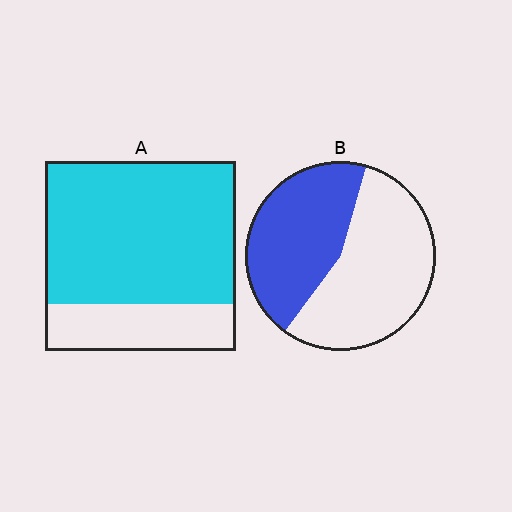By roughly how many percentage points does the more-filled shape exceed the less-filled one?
By roughly 30 percentage points (A over B).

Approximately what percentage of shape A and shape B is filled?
A is approximately 75% and B is approximately 45%.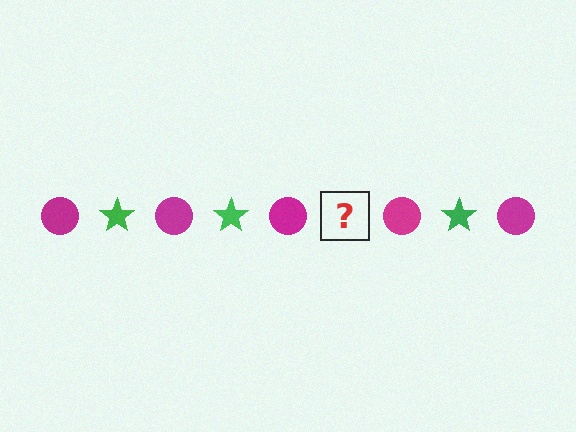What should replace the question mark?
The question mark should be replaced with a green star.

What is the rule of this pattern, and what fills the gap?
The rule is that the pattern alternates between magenta circle and green star. The gap should be filled with a green star.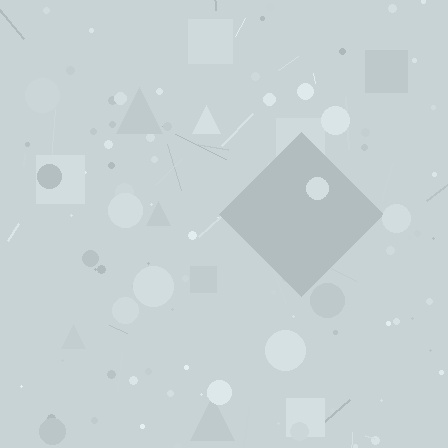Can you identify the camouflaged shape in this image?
The camouflaged shape is a diamond.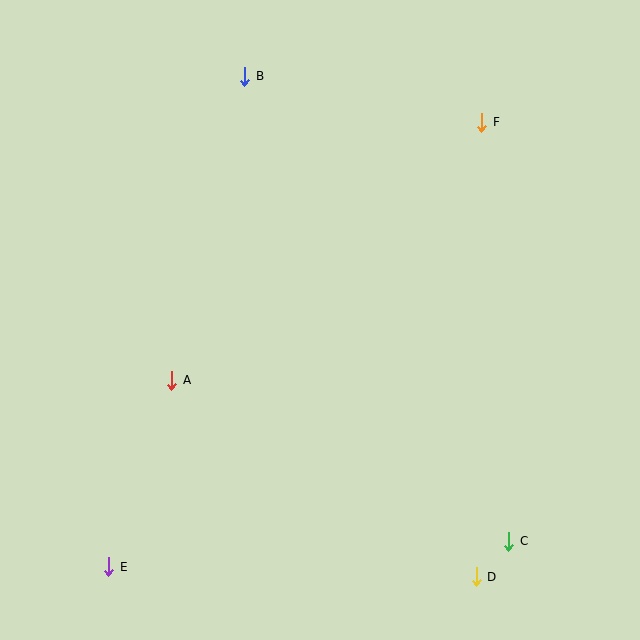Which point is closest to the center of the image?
Point A at (172, 380) is closest to the center.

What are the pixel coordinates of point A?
Point A is at (172, 380).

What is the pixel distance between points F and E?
The distance between F and E is 580 pixels.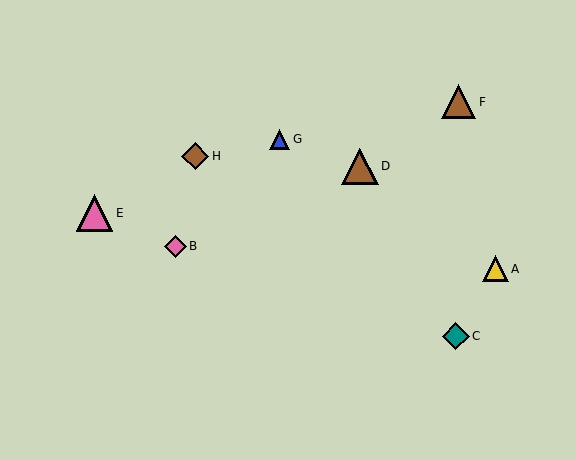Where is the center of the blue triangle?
The center of the blue triangle is at (279, 139).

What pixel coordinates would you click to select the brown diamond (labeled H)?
Click at (195, 156) to select the brown diamond H.